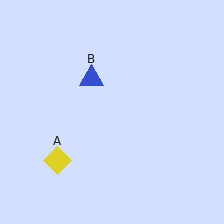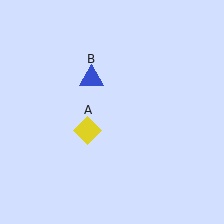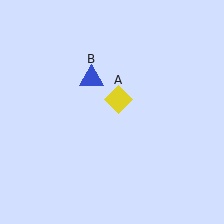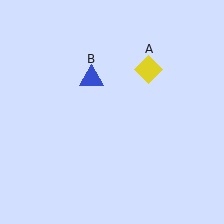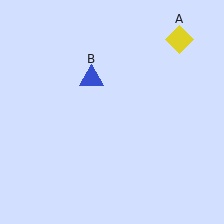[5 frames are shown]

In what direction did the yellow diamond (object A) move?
The yellow diamond (object A) moved up and to the right.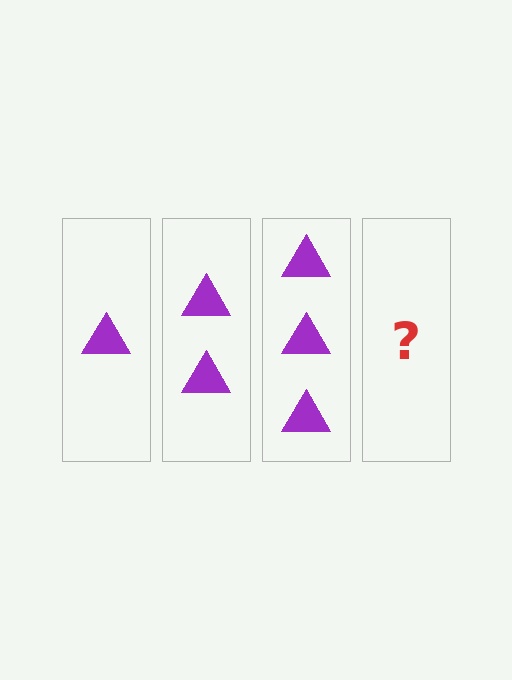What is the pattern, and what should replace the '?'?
The pattern is that each step adds one more triangle. The '?' should be 4 triangles.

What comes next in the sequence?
The next element should be 4 triangles.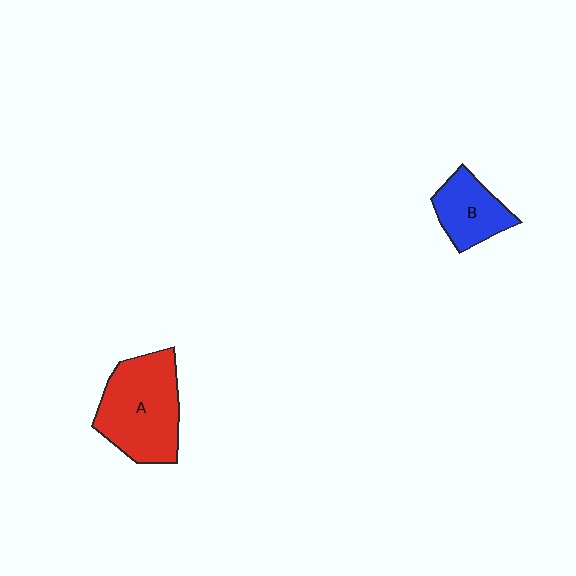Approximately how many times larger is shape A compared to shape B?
Approximately 1.8 times.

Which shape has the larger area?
Shape A (red).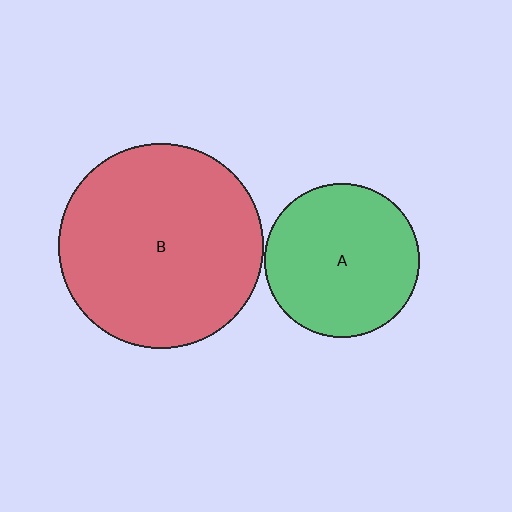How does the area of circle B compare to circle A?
Approximately 1.8 times.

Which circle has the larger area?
Circle B (red).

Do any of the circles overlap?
No, none of the circles overlap.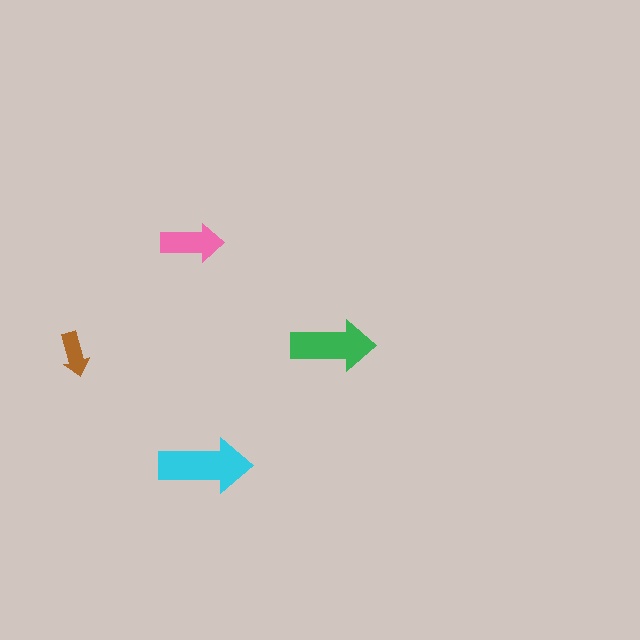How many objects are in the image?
There are 4 objects in the image.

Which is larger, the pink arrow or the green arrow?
The green one.